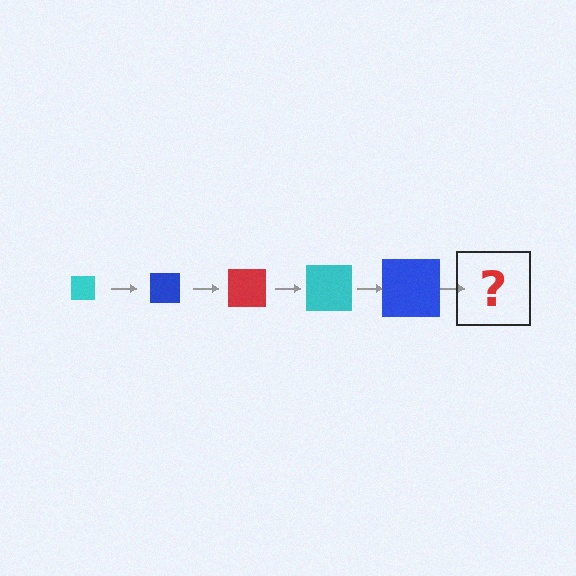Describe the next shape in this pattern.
It should be a red square, larger than the previous one.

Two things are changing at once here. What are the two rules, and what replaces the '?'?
The two rules are that the square grows larger each step and the color cycles through cyan, blue, and red. The '?' should be a red square, larger than the previous one.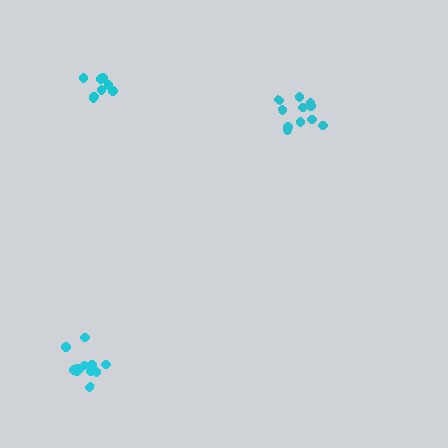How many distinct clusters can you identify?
There are 3 distinct clusters.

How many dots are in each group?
Group 1: 11 dots, Group 2: 9 dots, Group 3: 12 dots (32 total).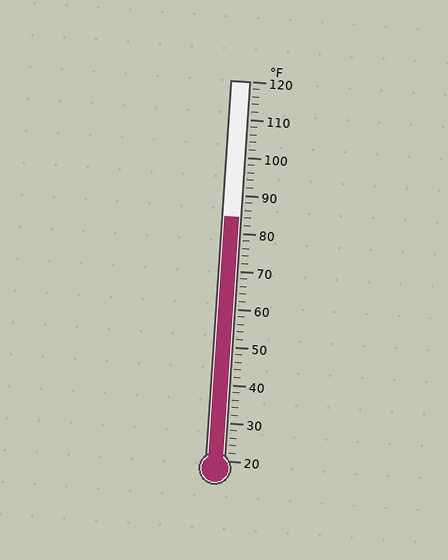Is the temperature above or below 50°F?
The temperature is above 50°F.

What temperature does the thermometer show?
The thermometer shows approximately 84°F.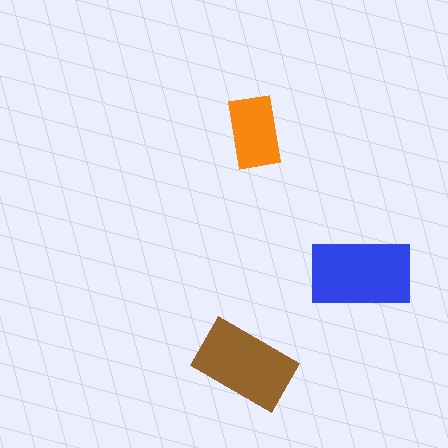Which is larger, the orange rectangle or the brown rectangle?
The brown one.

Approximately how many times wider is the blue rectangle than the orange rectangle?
About 1.5 times wider.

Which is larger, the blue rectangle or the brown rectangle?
The blue one.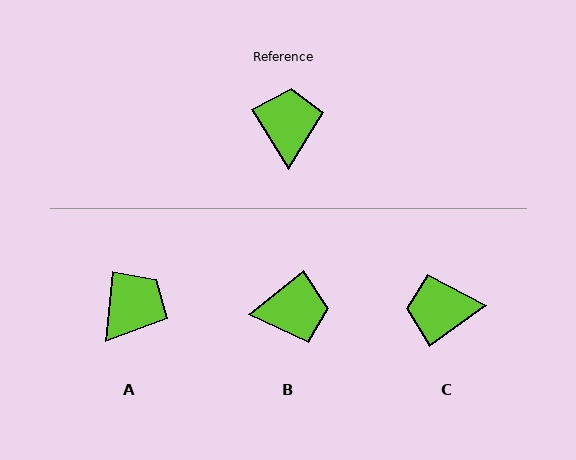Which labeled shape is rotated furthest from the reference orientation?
C, about 94 degrees away.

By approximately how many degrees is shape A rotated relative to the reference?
Approximately 38 degrees clockwise.